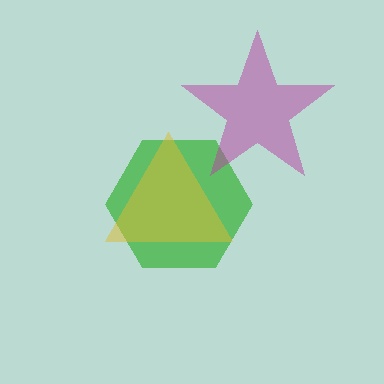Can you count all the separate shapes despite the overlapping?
Yes, there are 3 separate shapes.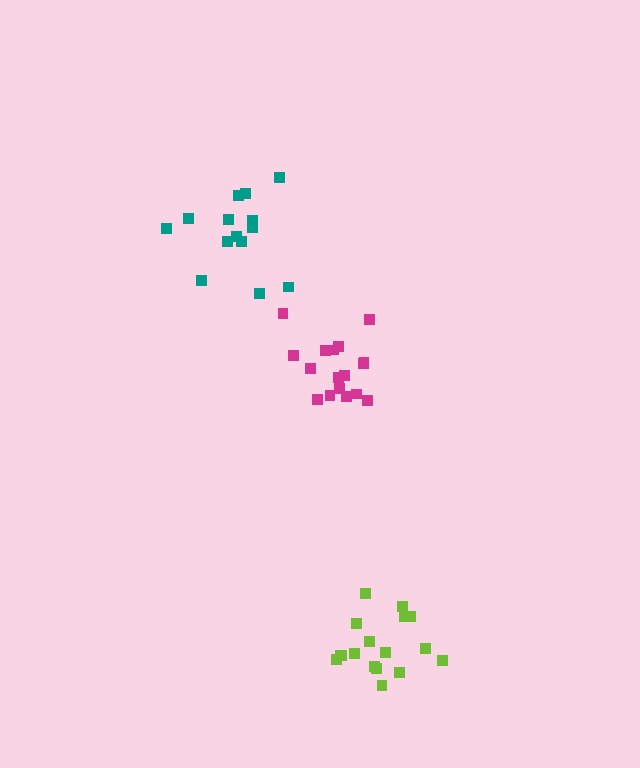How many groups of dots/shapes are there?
There are 3 groups.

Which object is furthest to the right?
The lime cluster is rightmost.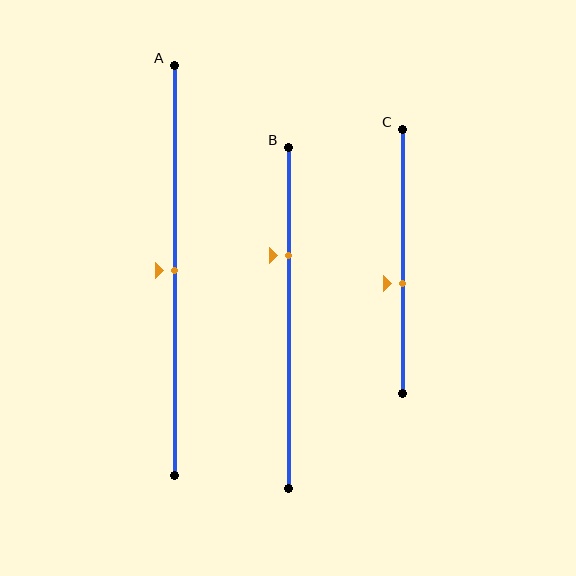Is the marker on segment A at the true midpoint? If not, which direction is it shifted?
Yes, the marker on segment A is at the true midpoint.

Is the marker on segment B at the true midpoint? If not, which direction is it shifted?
No, the marker on segment B is shifted upward by about 18% of the segment length.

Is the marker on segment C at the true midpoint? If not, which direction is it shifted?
No, the marker on segment C is shifted downward by about 8% of the segment length.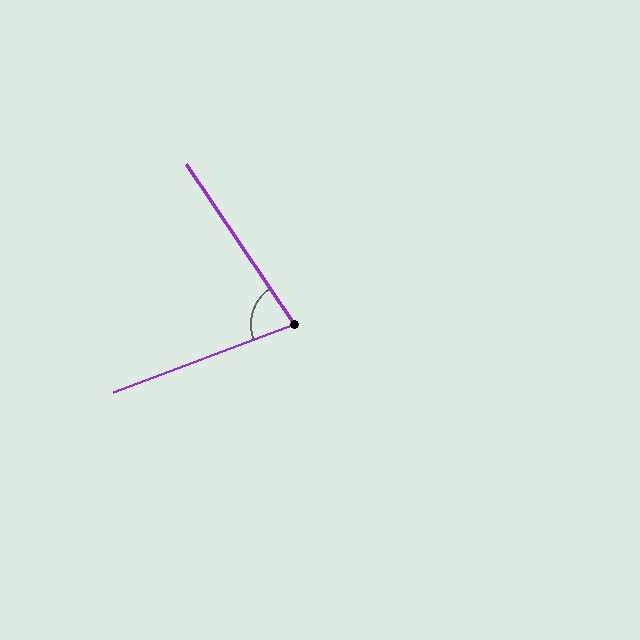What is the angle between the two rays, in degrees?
Approximately 76 degrees.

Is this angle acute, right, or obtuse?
It is acute.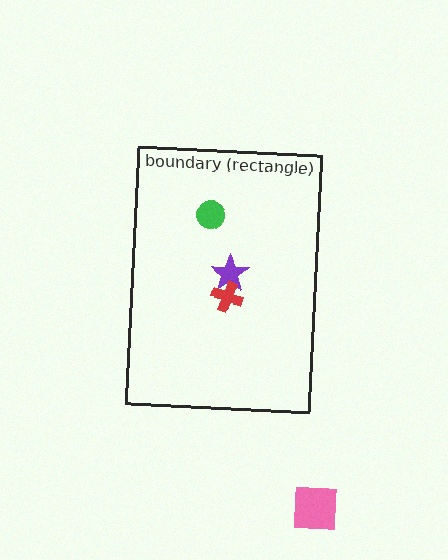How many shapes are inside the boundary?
3 inside, 1 outside.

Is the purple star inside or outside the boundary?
Inside.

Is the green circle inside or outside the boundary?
Inside.